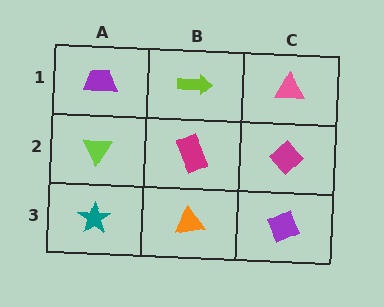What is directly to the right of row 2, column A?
A magenta rectangle.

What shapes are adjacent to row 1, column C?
A magenta diamond (row 2, column C), a lime arrow (row 1, column B).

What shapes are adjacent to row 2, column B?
A lime arrow (row 1, column B), an orange triangle (row 3, column B), a lime triangle (row 2, column A), a magenta diamond (row 2, column C).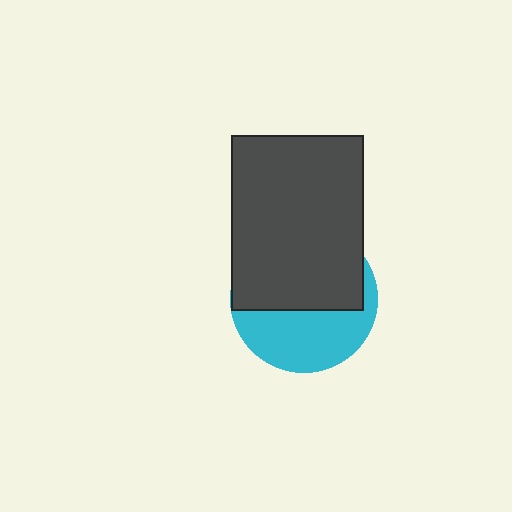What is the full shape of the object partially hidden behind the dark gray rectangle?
The partially hidden object is a cyan circle.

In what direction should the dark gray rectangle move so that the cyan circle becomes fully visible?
The dark gray rectangle should move up. That is the shortest direction to clear the overlap and leave the cyan circle fully visible.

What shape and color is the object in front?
The object in front is a dark gray rectangle.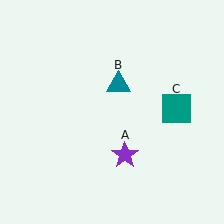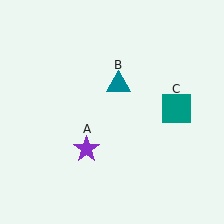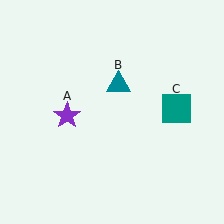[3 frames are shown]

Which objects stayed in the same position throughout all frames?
Teal triangle (object B) and teal square (object C) remained stationary.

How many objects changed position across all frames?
1 object changed position: purple star (object A).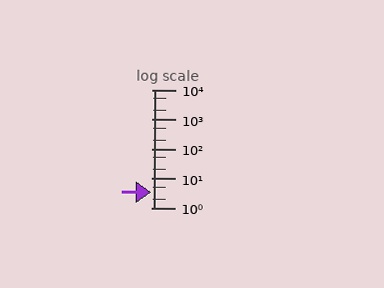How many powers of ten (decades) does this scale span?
The scale spans 4 decades, from 1 to 10000.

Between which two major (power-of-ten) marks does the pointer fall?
The pointer is between 1 and 10.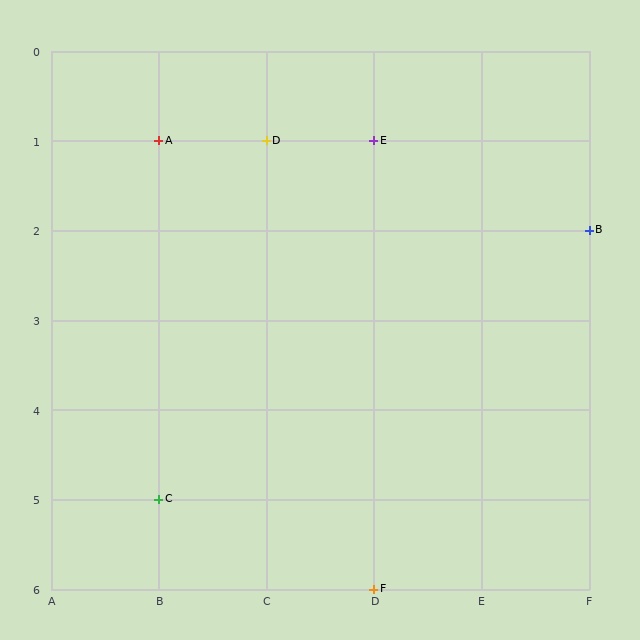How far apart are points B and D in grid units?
Points B and D are 3 columns and 1 row apart (about 3.2 grid units diagonally).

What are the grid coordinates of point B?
Point B is at grid coordinates (F, 2).